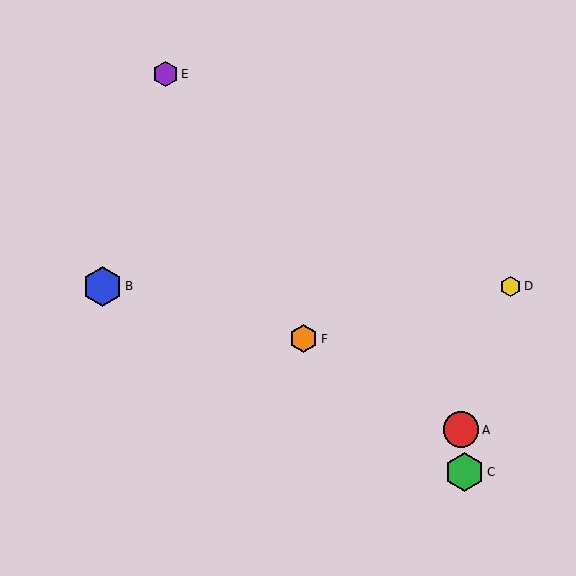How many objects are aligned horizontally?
2 objects (B, D) are aligned horizontally.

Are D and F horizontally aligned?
No, D is at y≈286 and F is at y≈339.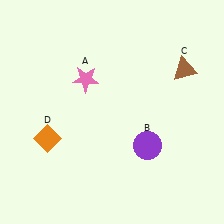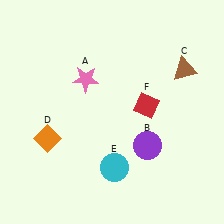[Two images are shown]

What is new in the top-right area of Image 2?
A red diamond (F) was added in the top-right area of Image 2.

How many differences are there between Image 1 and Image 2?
There are 2 differences between the two images.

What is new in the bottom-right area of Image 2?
A cyan circle (E) was added in the bottom-right area of Image 2.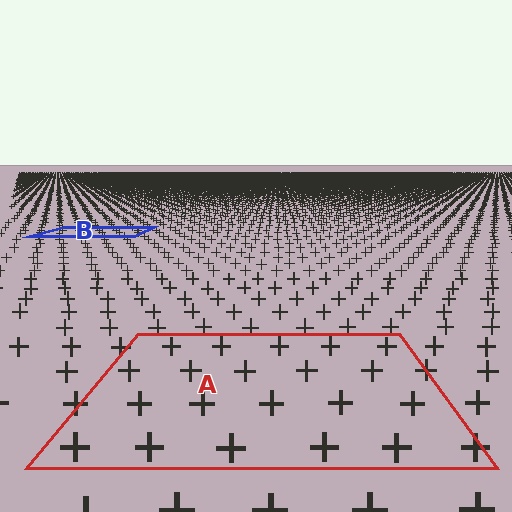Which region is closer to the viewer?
Region A is closer. The texture elements there are larger and more spread out.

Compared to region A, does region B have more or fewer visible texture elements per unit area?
Region B has more texture elements per unit area — they are packed more densely because it is farther away.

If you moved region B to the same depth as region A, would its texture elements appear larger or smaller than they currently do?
They would appear larger. At a closer depth, the same texture elements are projected at a bigger on-screen size.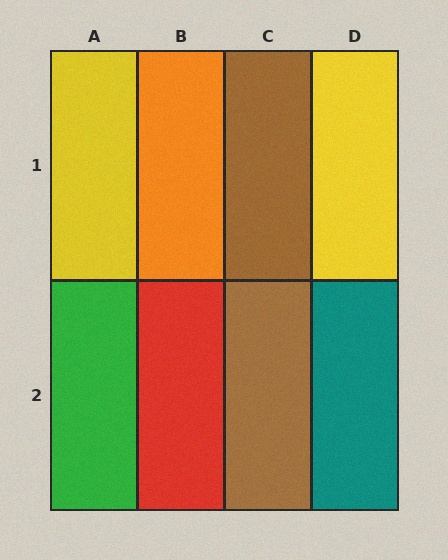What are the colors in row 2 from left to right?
Green, red, brown, teal.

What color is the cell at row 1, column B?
Orange.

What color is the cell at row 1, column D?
Yellow.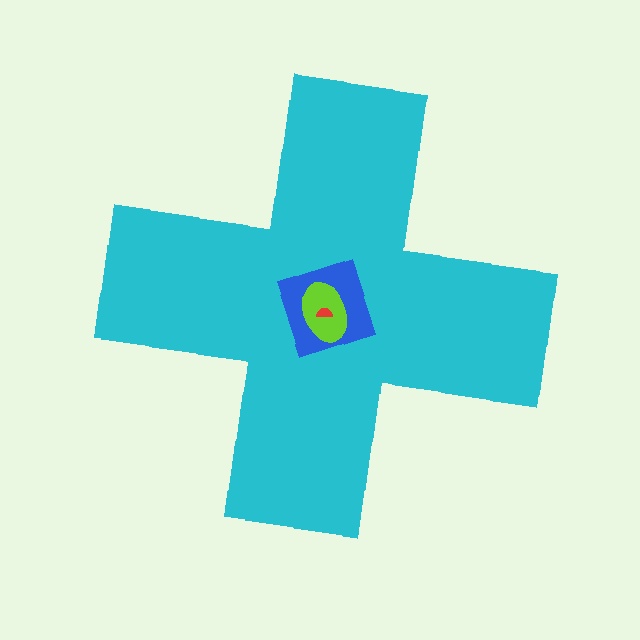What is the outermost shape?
The cyan cross.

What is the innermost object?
The red semicircle.